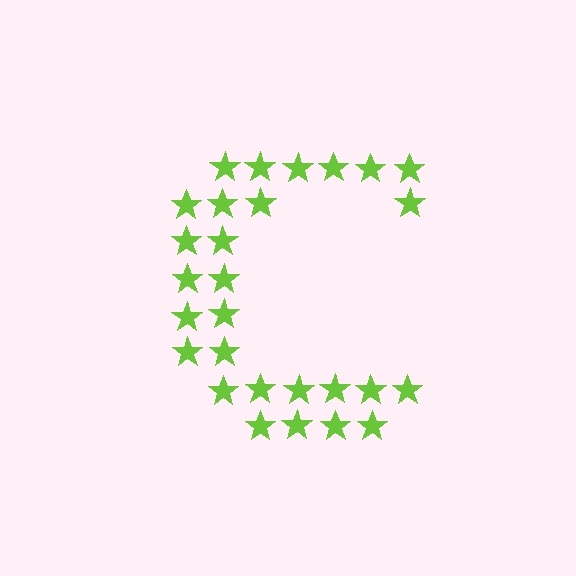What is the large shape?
The large shape is the letter C.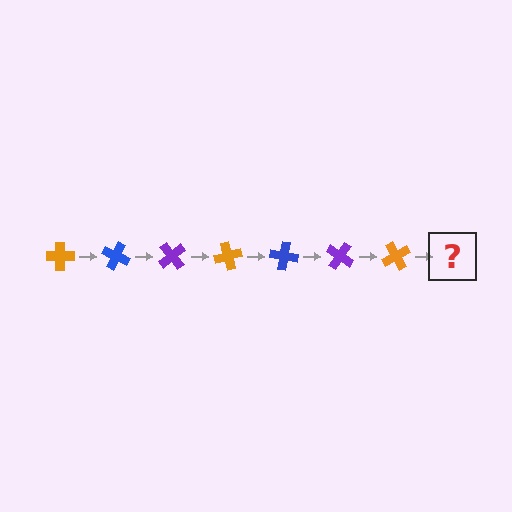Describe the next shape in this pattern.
It should be a blue cross, rotated 175 degrees from the start.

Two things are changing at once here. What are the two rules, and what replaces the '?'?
The two rules are that it rotates 25 degrees each step and the color cycles through orange, blue, and purple. The '?' should be a blue cross, rotated 175 degrees from the start.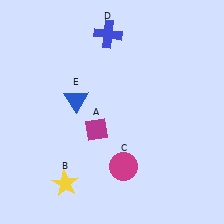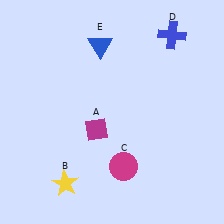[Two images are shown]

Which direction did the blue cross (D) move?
The blue cross (D) moved right.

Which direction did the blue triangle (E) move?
The blue triangle (E) moved up.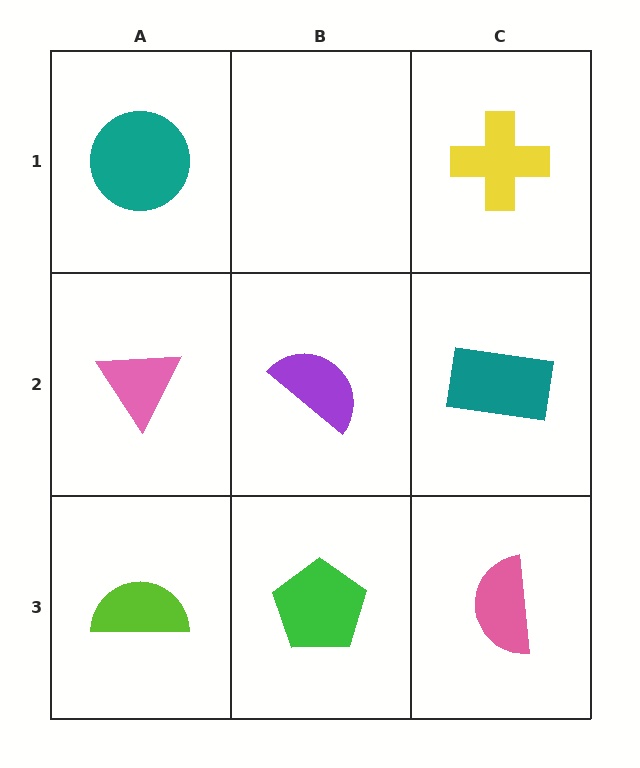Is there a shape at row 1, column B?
No, that cell is empty.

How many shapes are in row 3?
3 shapes.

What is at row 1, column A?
A teal circle.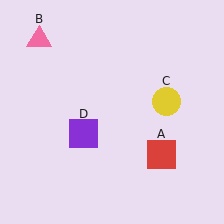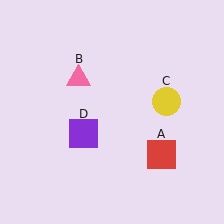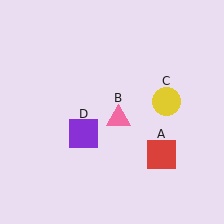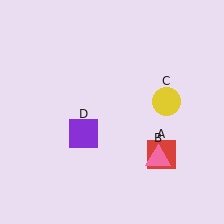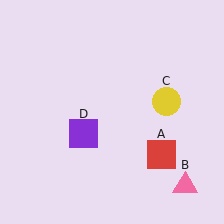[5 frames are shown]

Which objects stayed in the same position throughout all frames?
Red square (object A) and yellow circle (object C) and purple square (object D) remained stationary.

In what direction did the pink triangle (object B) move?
The pink triangle (object B) moved down and to the right.